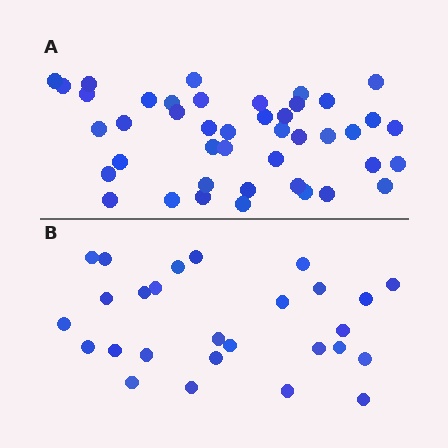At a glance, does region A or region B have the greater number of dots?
Region A (the top region) has more dots.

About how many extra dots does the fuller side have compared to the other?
Region A has approximately 15 more dots than region B.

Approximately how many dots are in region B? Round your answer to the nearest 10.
About 30 dots. (The exact count is 27, which rounds to 30.)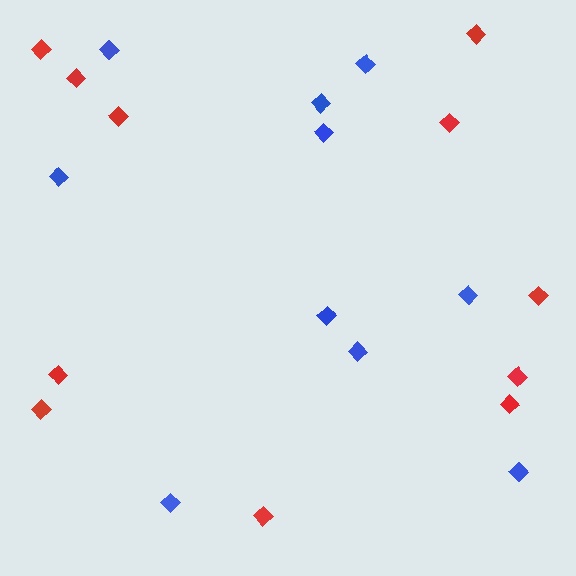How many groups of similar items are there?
There are 2 groups: one group of red diamonds (11) and one group of blue diamonds (10).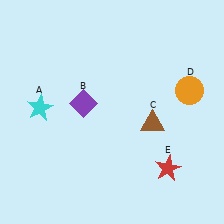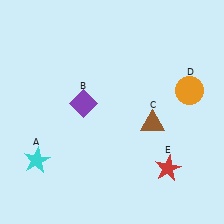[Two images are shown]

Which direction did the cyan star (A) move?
The cyan star (A) moved down.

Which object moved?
The cyan star (A) moved down.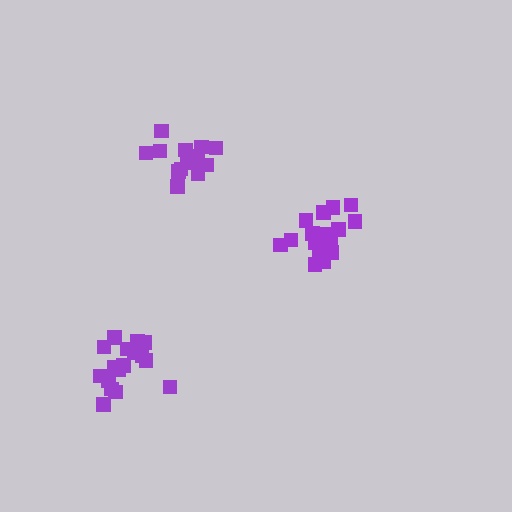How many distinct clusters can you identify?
There are 3 distinct clusters.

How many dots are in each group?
Group 1: 17 dots, Group 2: 17 dots, Group 3: 17 dots (51 total).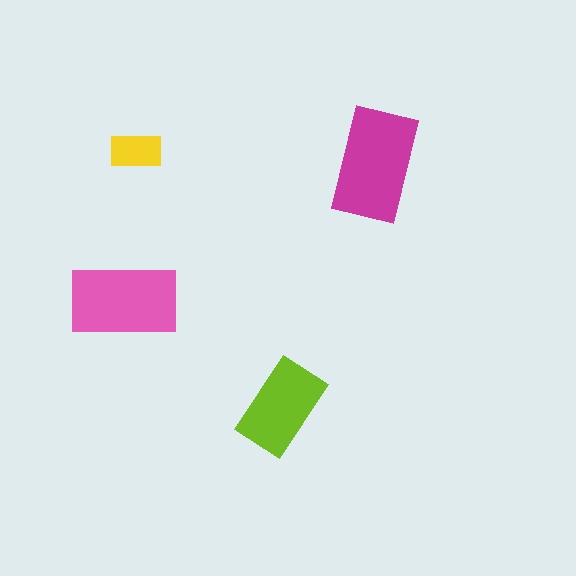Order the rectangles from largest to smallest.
the magenta one, the pink one, the lime one, the yellow one.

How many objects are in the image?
There are 4 objects in the image.